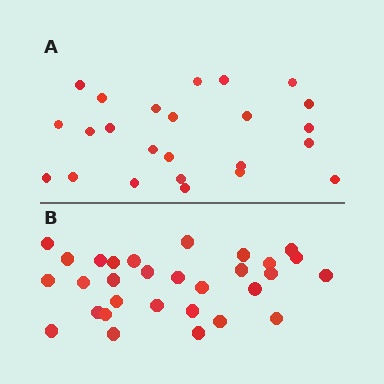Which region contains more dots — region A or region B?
Region B (the bottom region) has more dots.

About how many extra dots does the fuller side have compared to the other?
Region B has about 6 more dots than region A.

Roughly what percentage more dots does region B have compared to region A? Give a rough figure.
About 25% more.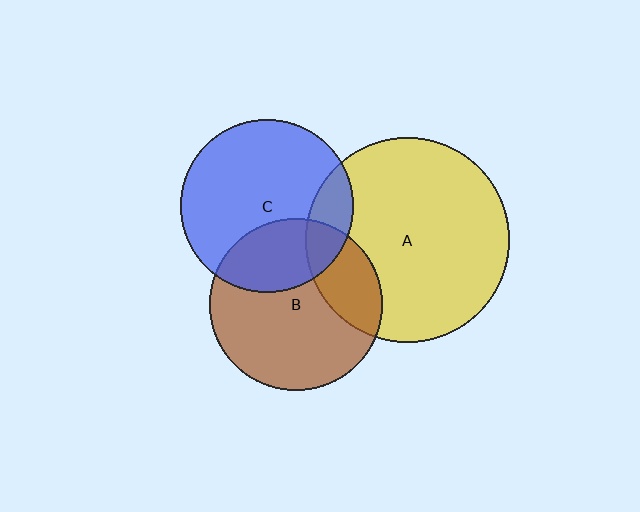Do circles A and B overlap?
Yes.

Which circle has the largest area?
Circle A (yellow).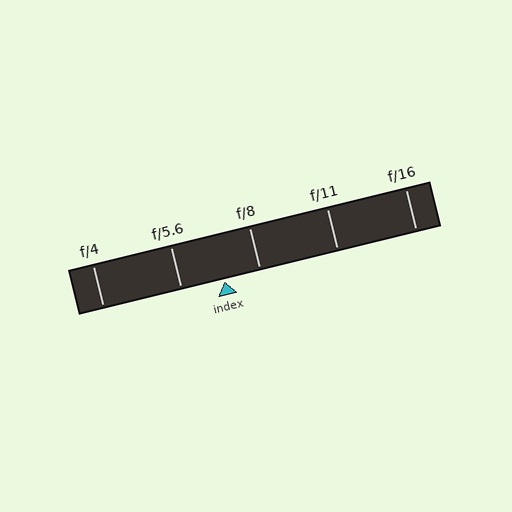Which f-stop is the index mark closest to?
The index mark is closest to f/8.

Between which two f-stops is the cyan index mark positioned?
The index mark is between f/5.6 and f/8.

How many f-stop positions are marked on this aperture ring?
There are 5 f-stop positions marked.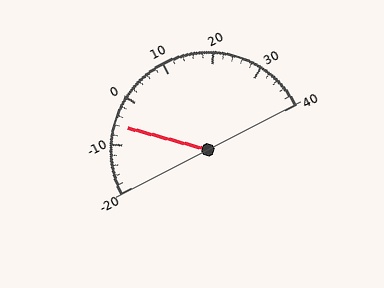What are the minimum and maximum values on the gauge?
The gauge ranges from -20 to 40.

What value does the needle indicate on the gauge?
The needle indicates approximately -6.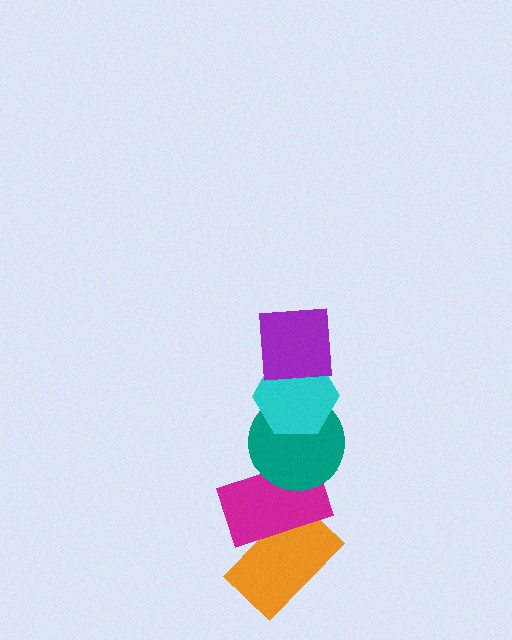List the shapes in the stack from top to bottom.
From top to bottom: the purple square, the cyan hexagon, the teal circle, the magenta rectangle, the orange rectangle.